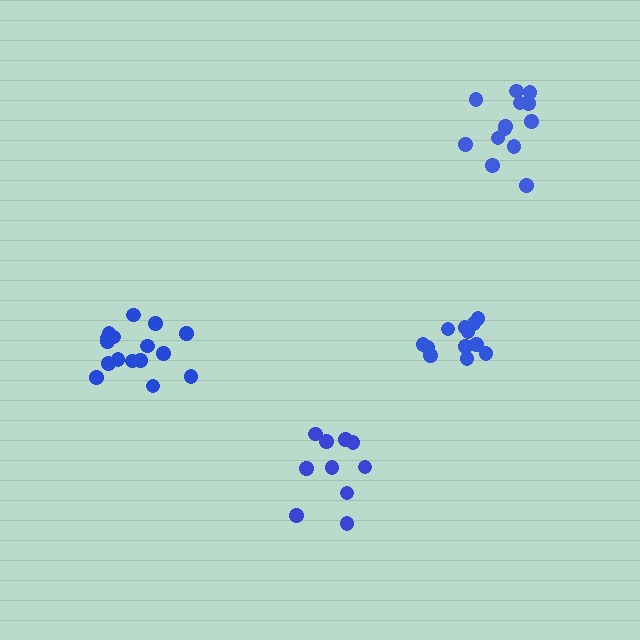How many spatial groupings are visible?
There are 4 spatial groupings.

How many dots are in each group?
Group 1: 16 dots, Group 2: 12 dots, Group 3: 10 dots, Group 4: 13 dots (51 total).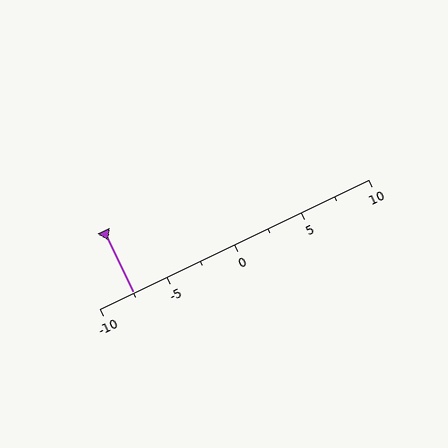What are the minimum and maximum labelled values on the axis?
The axis runs from -10 to 10.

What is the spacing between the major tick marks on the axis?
The major ticks are spaced 5 apart.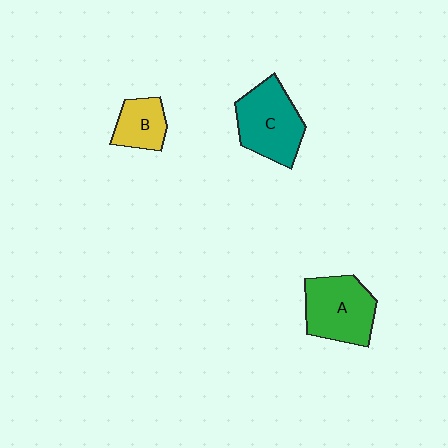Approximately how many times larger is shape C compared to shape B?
Approximately 1.8 times.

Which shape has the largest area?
Shape C (teal).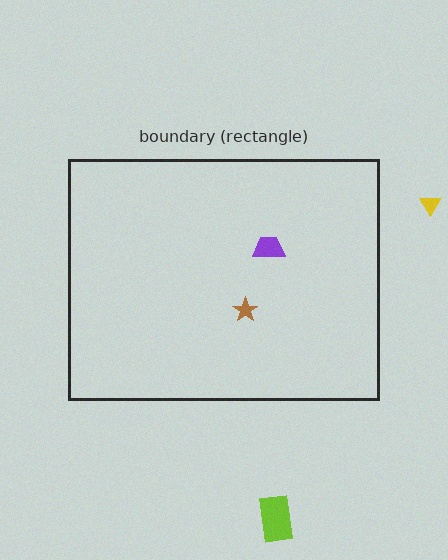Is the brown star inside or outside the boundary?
Inside.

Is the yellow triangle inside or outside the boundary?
Outside.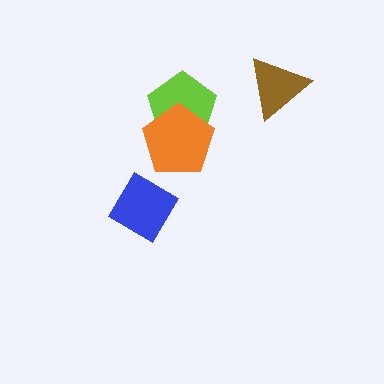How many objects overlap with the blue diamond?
0 objects overlap with the blue diamond.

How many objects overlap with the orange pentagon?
1 object overlaps with the orange pentagon.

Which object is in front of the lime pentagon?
The orange pentagon is in front of the lime pentagon.